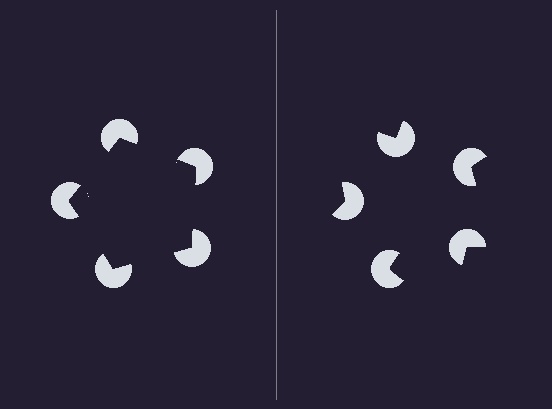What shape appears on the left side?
An illusory pentagon.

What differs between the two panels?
The pac-man discs are positioned identically on both sides; only the wedge orientations differ. On the left they align to a pentagon; on the right they are misaligned.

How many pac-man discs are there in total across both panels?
10 — 5 on each side.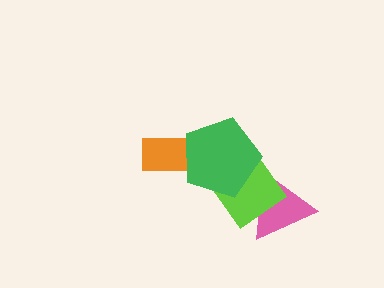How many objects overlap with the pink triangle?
1 object overlaps with the pink triangle.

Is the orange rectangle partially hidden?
Yes, it is partially covered by another shape.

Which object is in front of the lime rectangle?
The green pentagon is in front of the lime rectangle.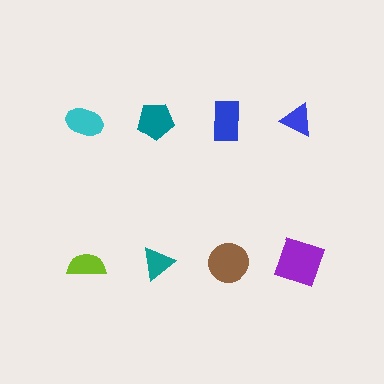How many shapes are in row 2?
4 shapes.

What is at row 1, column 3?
A blue rectangle.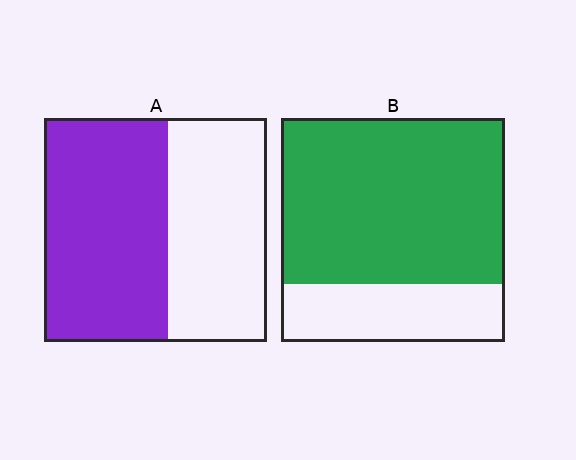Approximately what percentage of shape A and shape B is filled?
A is approximately 55% and B is approximately 75%.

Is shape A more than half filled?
Yes.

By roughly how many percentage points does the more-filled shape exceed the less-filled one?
By roughly 20 percentage points (B over A).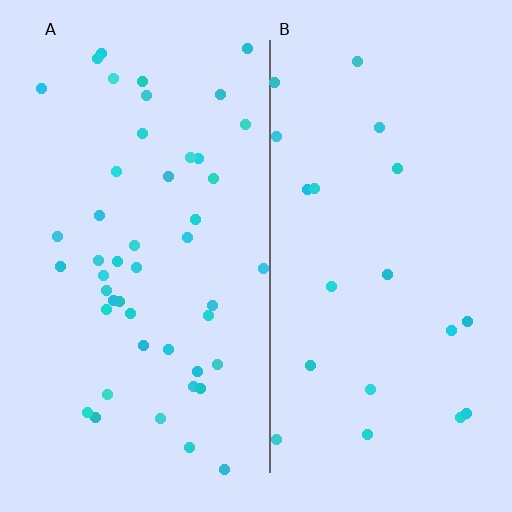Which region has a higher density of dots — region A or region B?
A (the left).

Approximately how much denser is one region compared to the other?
Approximately 2.3× — region A over region B.